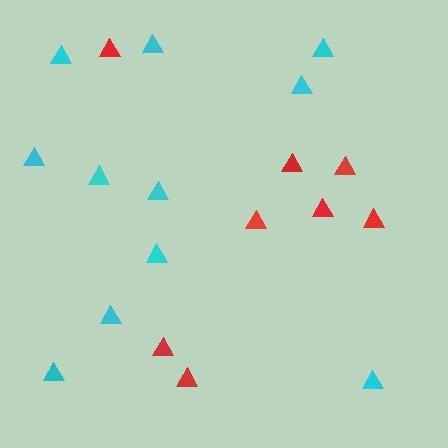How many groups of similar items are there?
There are 2 groups: one group of red triangles (8) and one group of cyan triangles (11).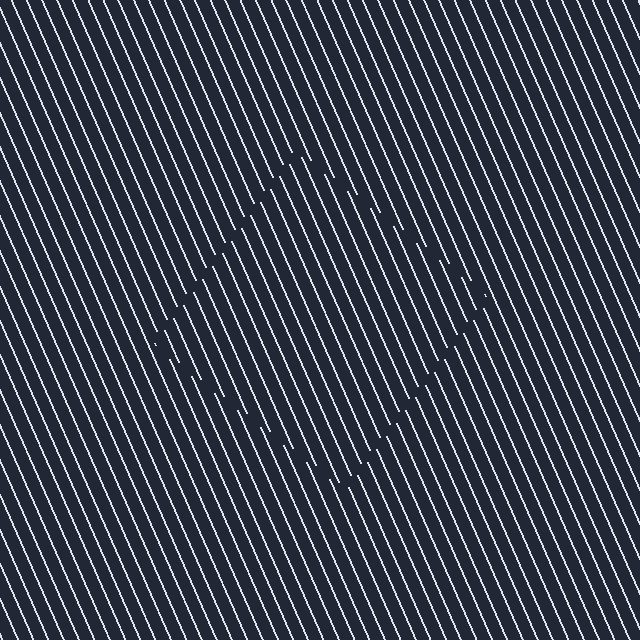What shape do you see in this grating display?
An illusory square. The interior of the shape contains the same grating, shifted by half a period — the contour is defined by the phase discontinuity where line-ends from the inner and outer gratings abut.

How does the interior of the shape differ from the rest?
The interior of the shape contains the same grating, shifted by half a period — the contour is defined by the phase discontinuity where line-ends from the inner and outer gratings abut.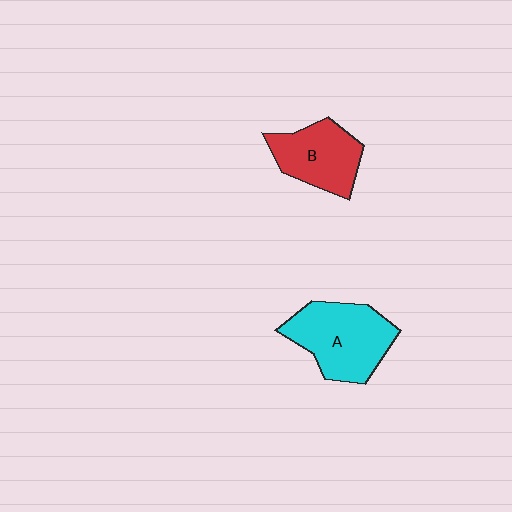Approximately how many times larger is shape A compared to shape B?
Approximately 1.3 times.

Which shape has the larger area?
Shape A (cyan).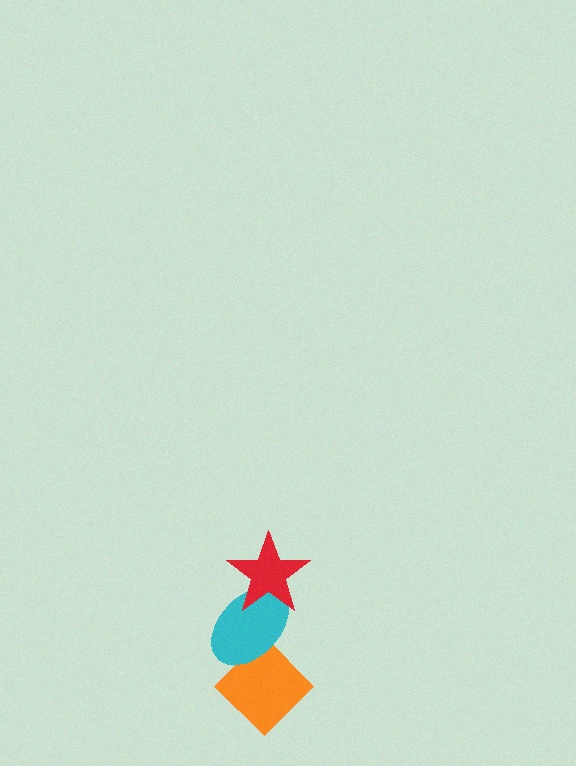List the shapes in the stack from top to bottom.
From top to bottom: the red star, the cyan ellipse, the orange diamond.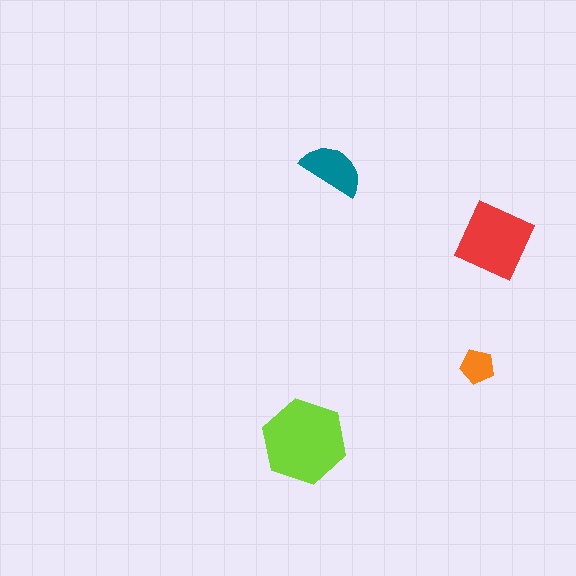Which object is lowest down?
The lime hexagon is bottommost.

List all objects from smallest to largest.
The orange pentagon, the teal semicircle, the red diamond, the lime hexagon.